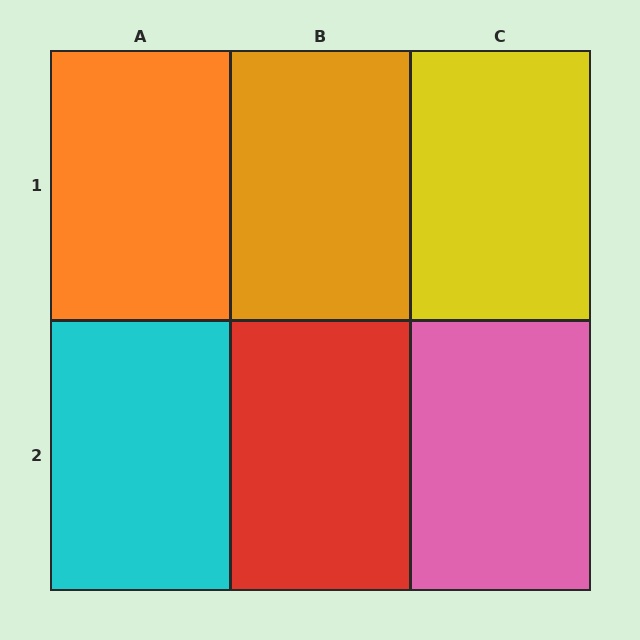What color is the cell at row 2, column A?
Cyan.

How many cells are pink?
1 cell is pink.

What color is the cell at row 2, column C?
Pink.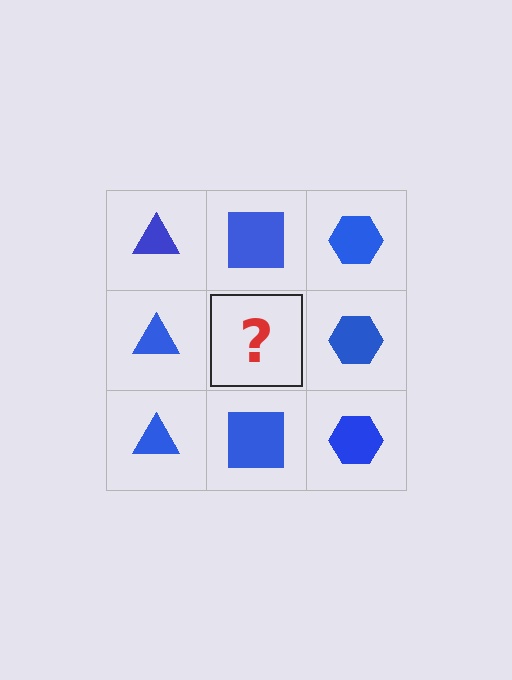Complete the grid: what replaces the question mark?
The question mark should be replaced with a blue square.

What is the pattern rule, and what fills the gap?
The rule is that each column has a consistent shape. The gap should be filled with a blue square.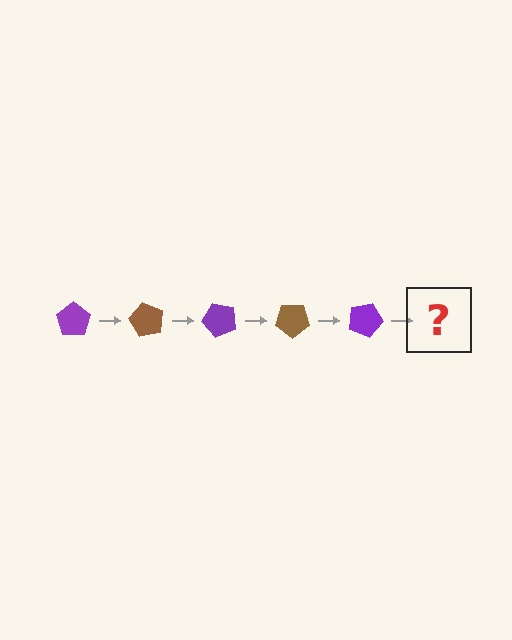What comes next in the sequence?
The next element should be a brown pentagon, rotated 300 degrees from the start.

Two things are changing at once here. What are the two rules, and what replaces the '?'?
The two rules are that it rotates 60 degrees each step and the color cycles through purple and brown. The '?' should be a brown pentagon, rotated 300 degrees from the start.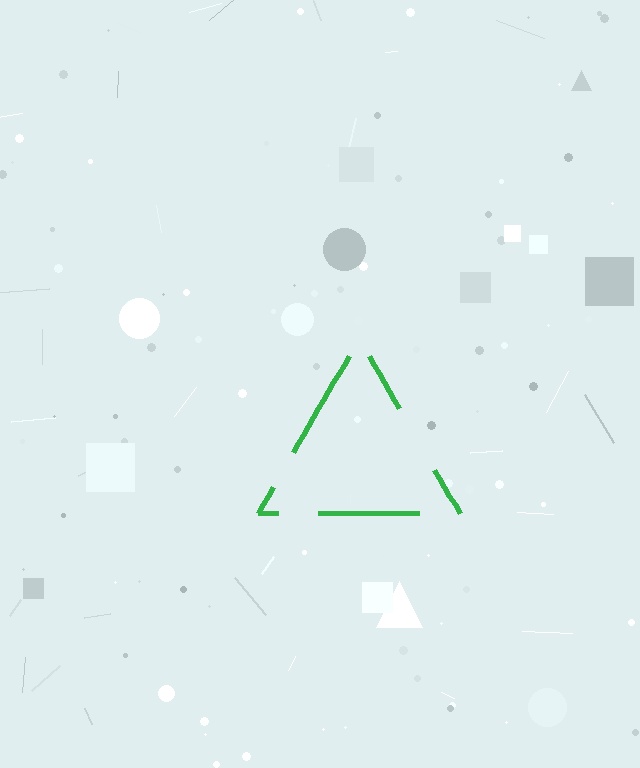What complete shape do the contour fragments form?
The contour fragments form a triangle.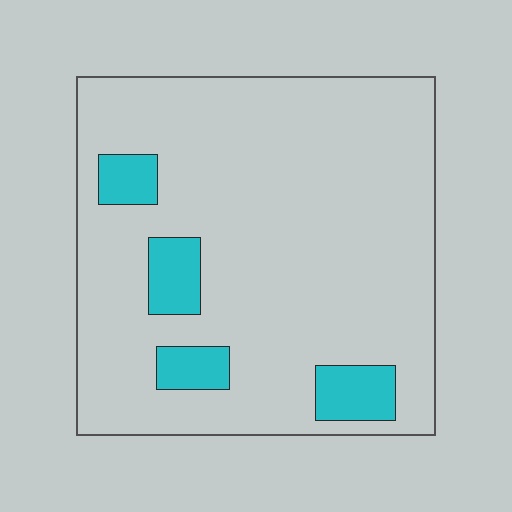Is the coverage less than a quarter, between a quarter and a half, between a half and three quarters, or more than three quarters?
Less than a quarter.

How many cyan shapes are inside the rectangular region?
4.